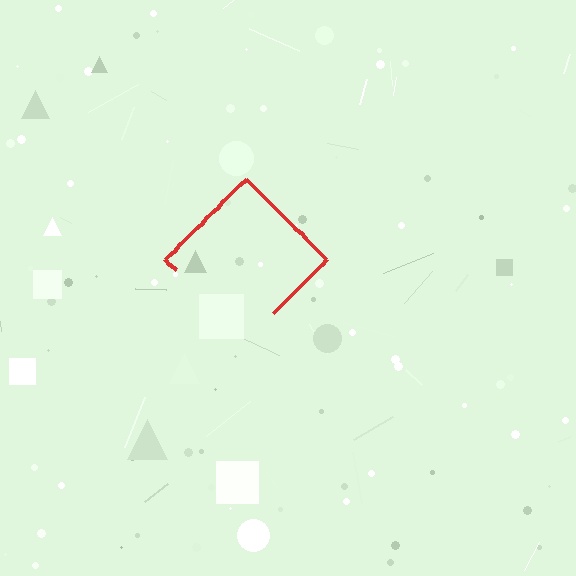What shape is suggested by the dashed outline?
The dashed outline suggests a diamond.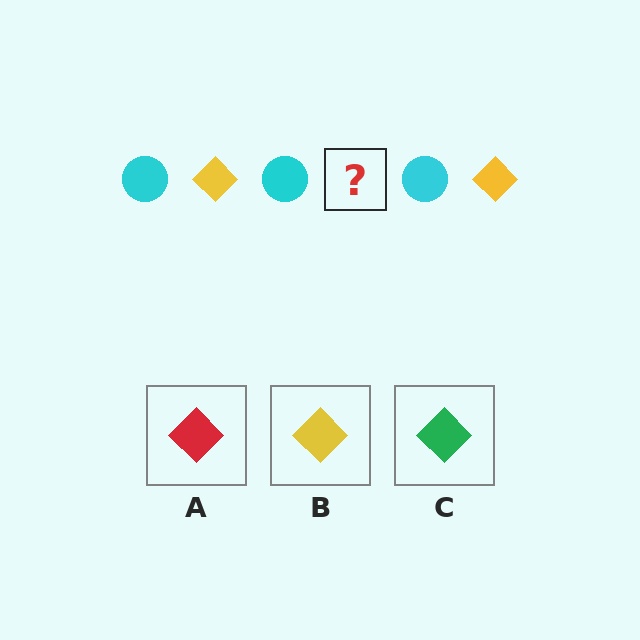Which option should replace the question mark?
Option B.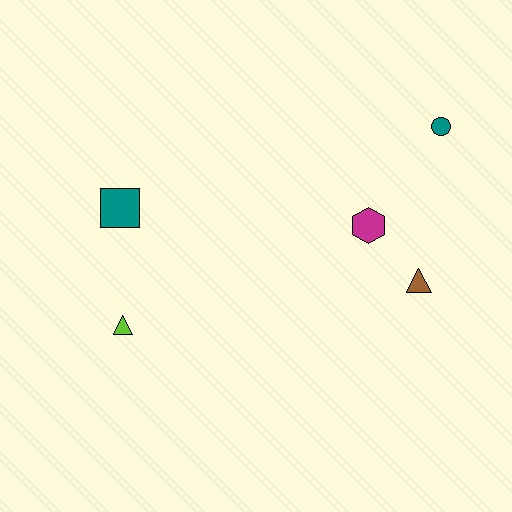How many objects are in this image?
There are 5 objects.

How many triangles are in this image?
There are 2 triangles.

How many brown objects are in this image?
There is 1 brown object.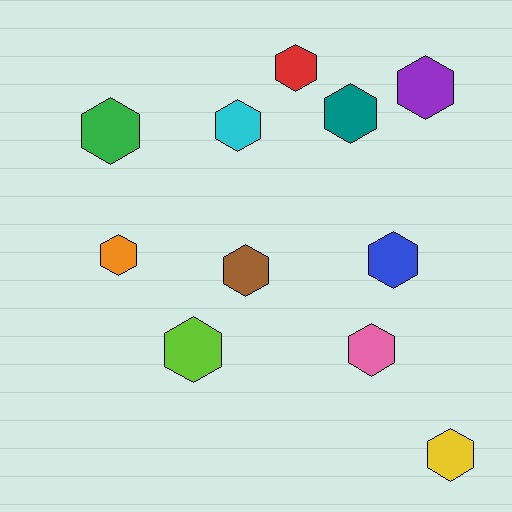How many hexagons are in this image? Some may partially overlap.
There are 11 hexagons.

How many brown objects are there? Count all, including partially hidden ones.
There is 1 brown object.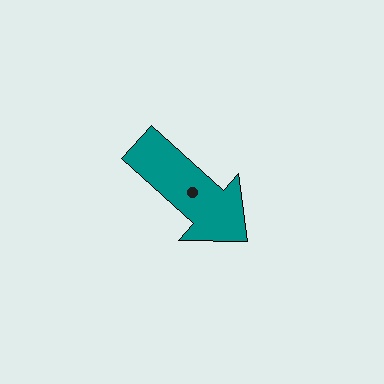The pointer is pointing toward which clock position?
Roughly 4 o'clock.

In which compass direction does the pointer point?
Southeast.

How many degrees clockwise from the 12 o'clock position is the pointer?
Approximately 132 degrees.